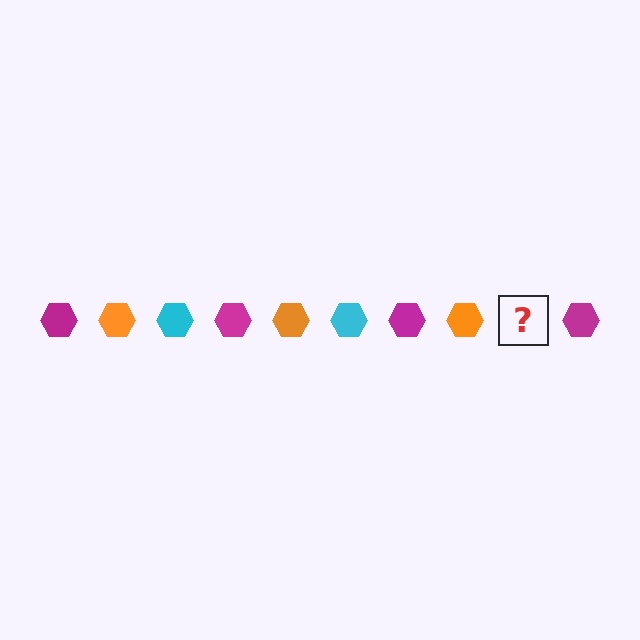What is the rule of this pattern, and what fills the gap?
The rule is that the pattern cycles through magenta, orange, cyan hexagons. The gap should be filled with a cyan hexagon.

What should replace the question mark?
The question mark should be replaced with a cyan hexagon.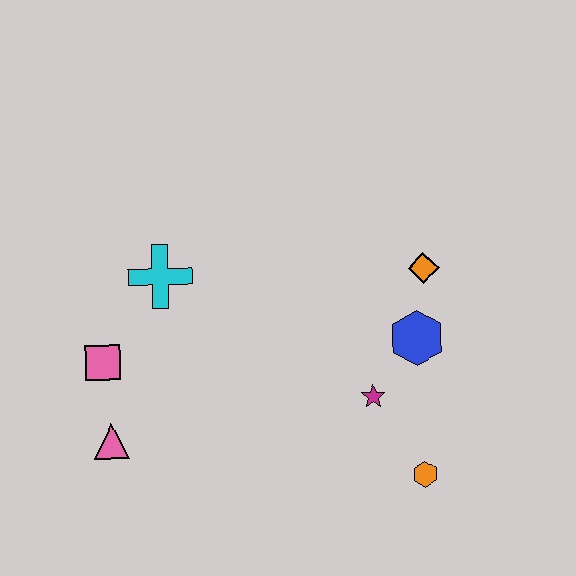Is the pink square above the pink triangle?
Yes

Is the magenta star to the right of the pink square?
Yes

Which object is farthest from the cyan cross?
The orange hexagon is farthest from the cyan cross.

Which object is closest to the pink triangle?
The pink square is closest to the pink triangle.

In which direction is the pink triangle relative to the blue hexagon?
The pink triangle is to the left of the blue hexagon.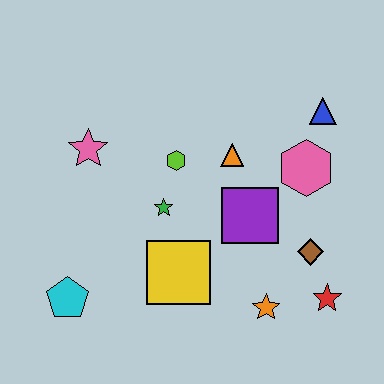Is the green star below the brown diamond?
No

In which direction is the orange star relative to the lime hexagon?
The orange star is below the lime hexagon.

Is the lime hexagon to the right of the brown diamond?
No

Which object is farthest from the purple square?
The cyan pentagon is farthest from the purple square.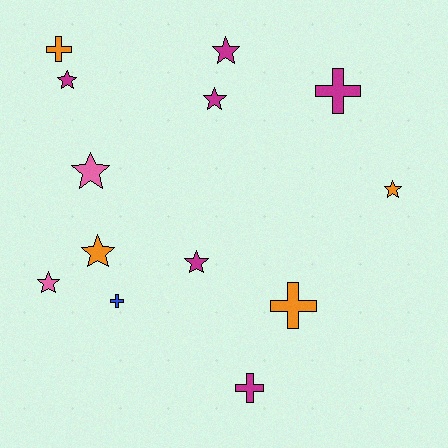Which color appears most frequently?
Magenta, with 6 objects.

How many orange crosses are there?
There are 2 orange crosses.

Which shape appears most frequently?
Star, with 8 objects.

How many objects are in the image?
There are 13 objects.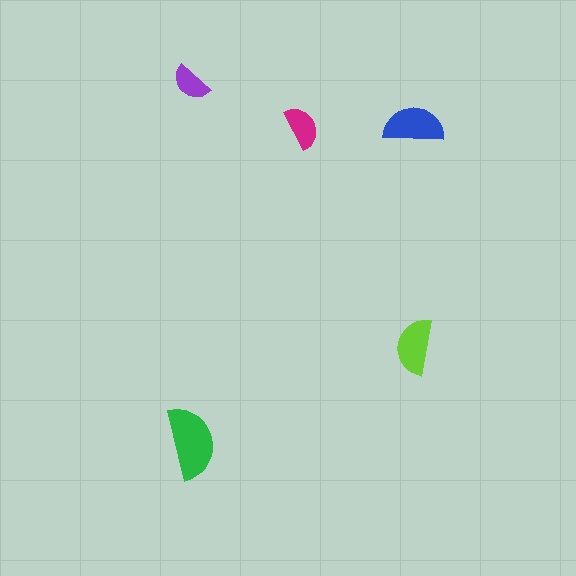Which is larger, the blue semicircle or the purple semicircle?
The blue one.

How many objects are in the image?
There are 5 objects in the image.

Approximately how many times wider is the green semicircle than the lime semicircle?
About 1.5 times wider.